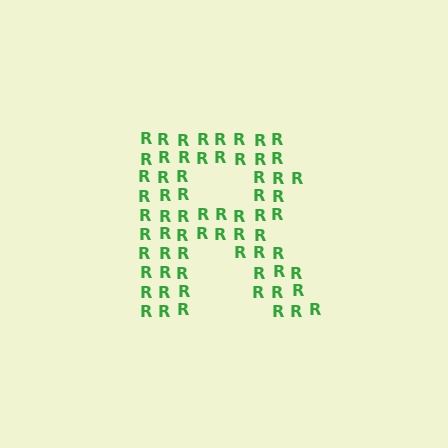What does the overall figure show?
The overall figure shows the letter R.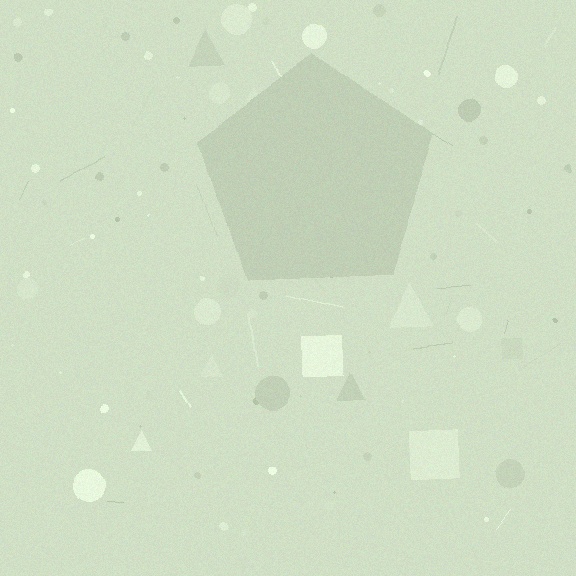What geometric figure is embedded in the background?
A pentagon is embedded in the background.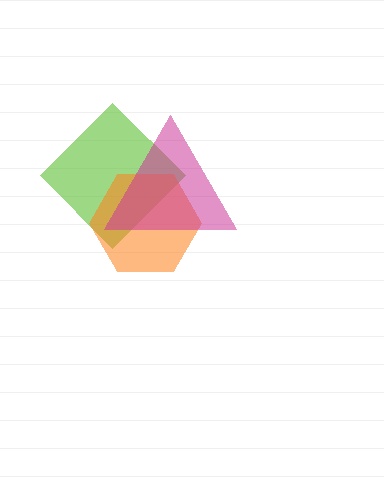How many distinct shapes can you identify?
There are 3 distinct shapes: a lime diamond, an orange hexagon, a magenta triangle.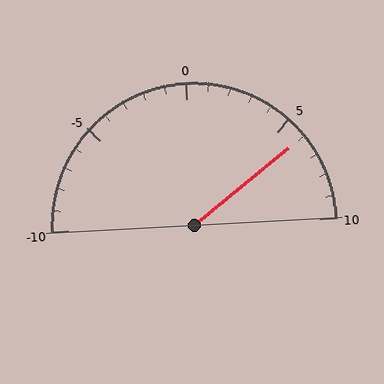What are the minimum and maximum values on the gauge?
The gauge ranges from -10 to 10.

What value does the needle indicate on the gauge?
The needle indicates approximately 6.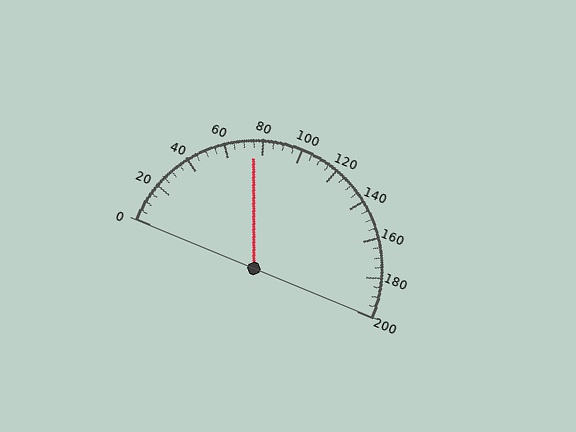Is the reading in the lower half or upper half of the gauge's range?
The reading is in the lower half of the range (0 to 200).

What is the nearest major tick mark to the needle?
The nearest major tick mark is 80.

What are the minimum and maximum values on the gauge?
The gauge ranges from 0 to 200.